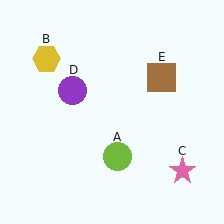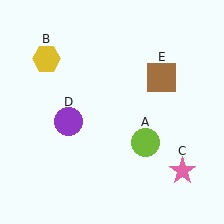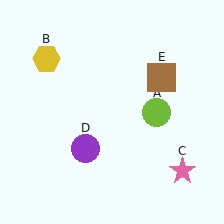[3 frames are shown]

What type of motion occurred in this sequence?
The lime circle (object A), purple circle (object D) rotated counterclockwise around the center of the scene.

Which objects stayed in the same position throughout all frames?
Yellow hexagon (object B) and pink star (object C) and brown square (object E) remained stationary.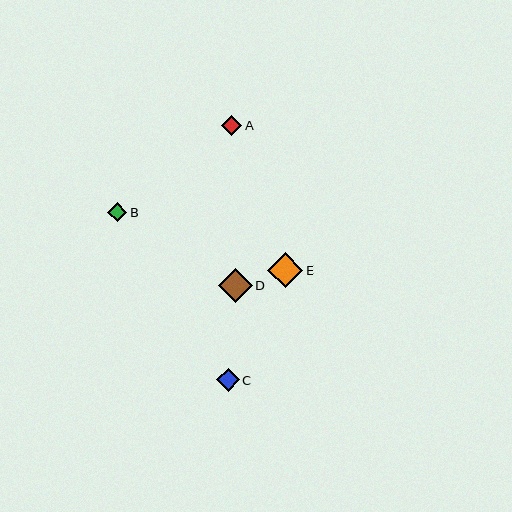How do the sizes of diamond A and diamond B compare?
Diamond A and diamond B are approximately the same size.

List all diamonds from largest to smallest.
From largest to smallest: E, D, C, A, B.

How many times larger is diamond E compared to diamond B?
Diamond E is approximately 1.9 times the size of diamond B.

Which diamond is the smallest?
Diamond B is the smallest with a size of approximately 19 pixels.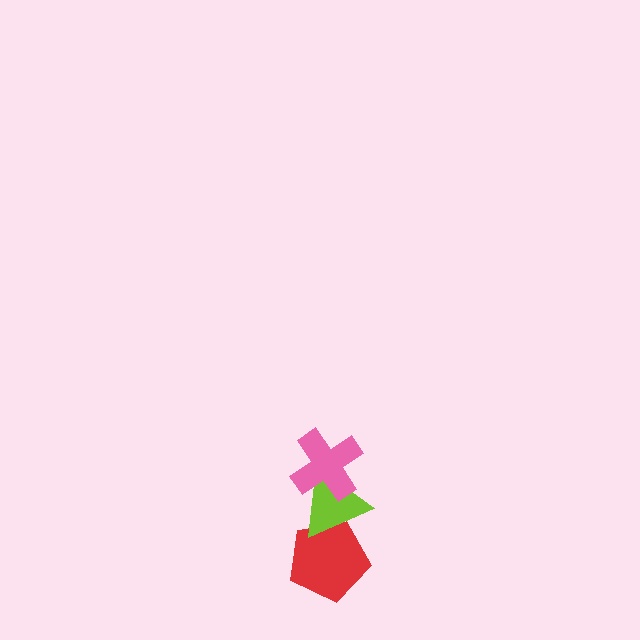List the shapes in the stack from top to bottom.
From top to bottom: the pink cross, the lime triangle, the red pentagon.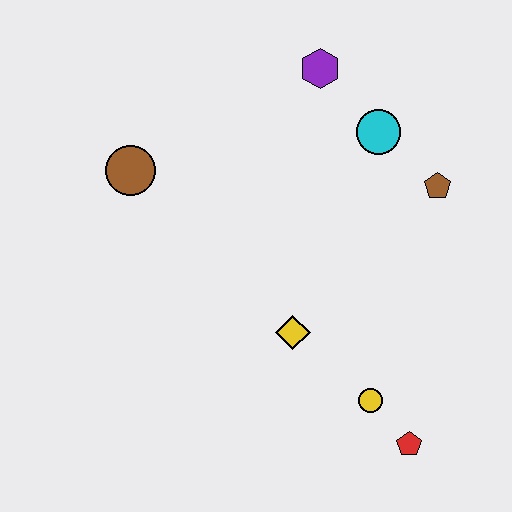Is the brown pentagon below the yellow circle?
No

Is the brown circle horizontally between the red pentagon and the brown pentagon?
No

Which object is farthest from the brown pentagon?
The brown circle is farthest from the brown pentagon.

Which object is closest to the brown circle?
The purple hexagon is closest to the brown circle.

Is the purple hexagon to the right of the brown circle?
Yes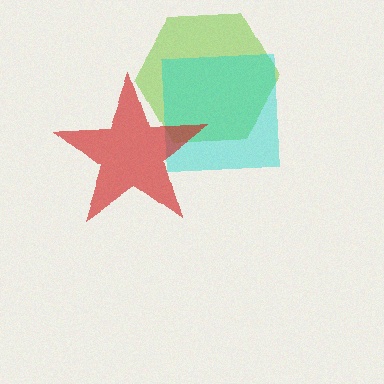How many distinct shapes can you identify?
There are 3 distinct shapes: a lime hexagon, a cyan square, a red star.